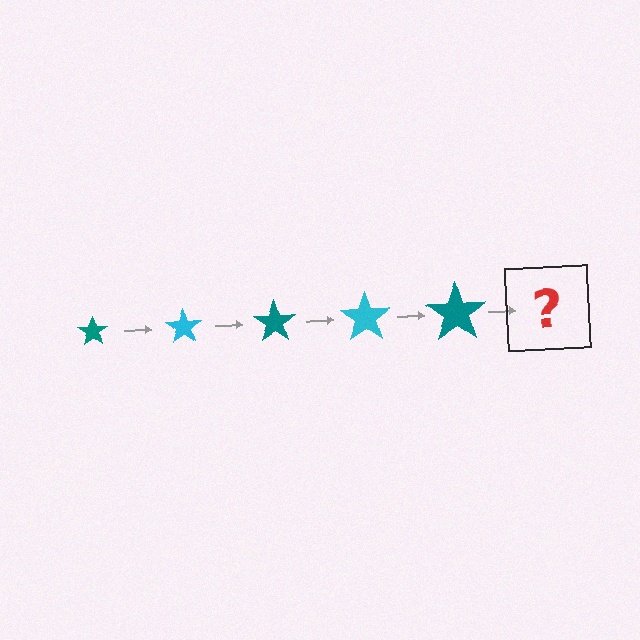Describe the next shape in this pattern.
It should be a cyan star, larger than the previous one.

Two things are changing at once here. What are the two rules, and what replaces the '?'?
The two rules are that the star grows larger each step and the color cycles through teal and cyan. The '?' should be a cyan star, larger than the previous one.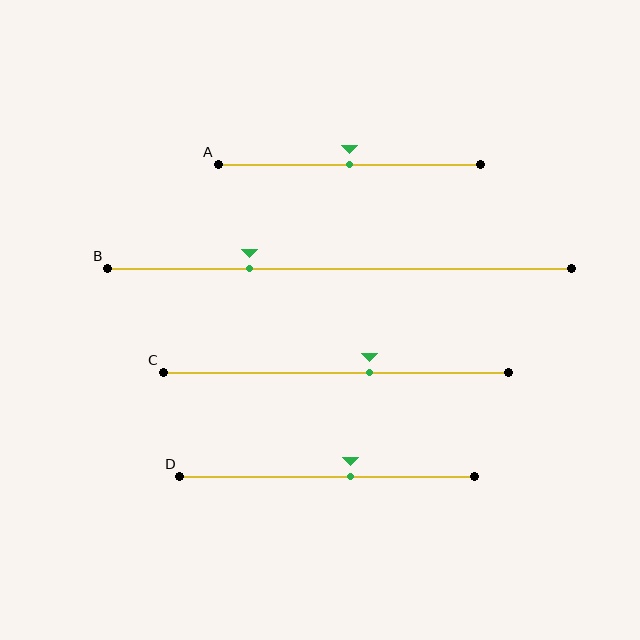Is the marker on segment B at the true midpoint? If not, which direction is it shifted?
No, the marker on segment B is shifted to the left by about 19% of the segment length.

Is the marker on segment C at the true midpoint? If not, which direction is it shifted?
No, the marker on segment C is shifted to the right by about 10% of the segment length.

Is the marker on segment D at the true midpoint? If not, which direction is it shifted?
No, the marker on segment D is shifted to the right by about 8% of the segment length.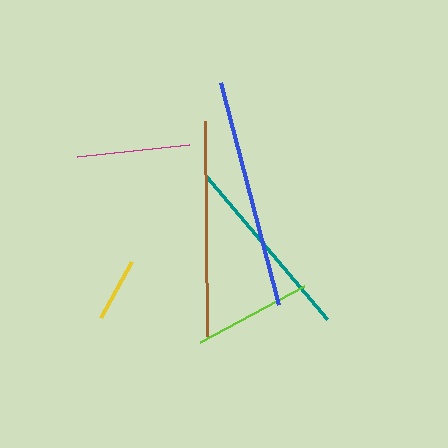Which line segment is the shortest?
The yellow line is the shortest at approximately 64 pixels.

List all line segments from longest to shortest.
From longest to shortest: blue, brown, teal, lime, magenta, yellow.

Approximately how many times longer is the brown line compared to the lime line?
The brown line is approximately 1.8 times the length of the lime line.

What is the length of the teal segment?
The teal segment is approximately 187 pixels long.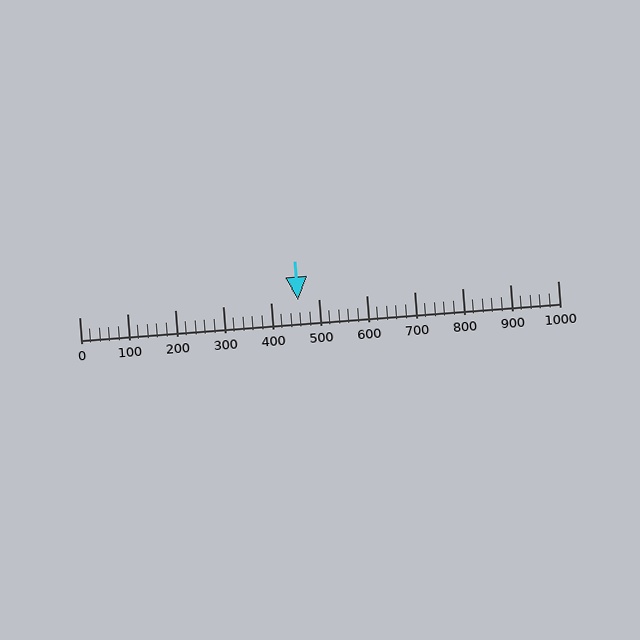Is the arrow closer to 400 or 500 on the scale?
The arrow is closer to 500.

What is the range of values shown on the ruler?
The ruler shows values from 0 to 1000.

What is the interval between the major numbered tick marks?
The major tick marks are spaced 100 units apart.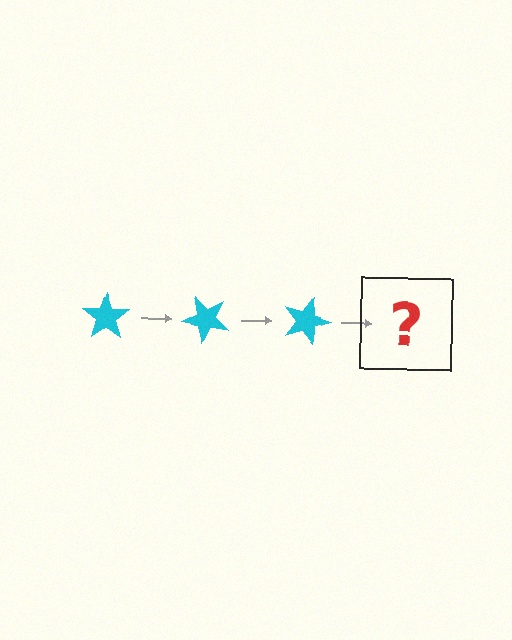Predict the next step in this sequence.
The next step is a cyan star rotated 135 degrees.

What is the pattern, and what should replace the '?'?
The pattern is that the star rotates 45 degrees each step. The '?' should be a cyan star rotated 135 degrees.